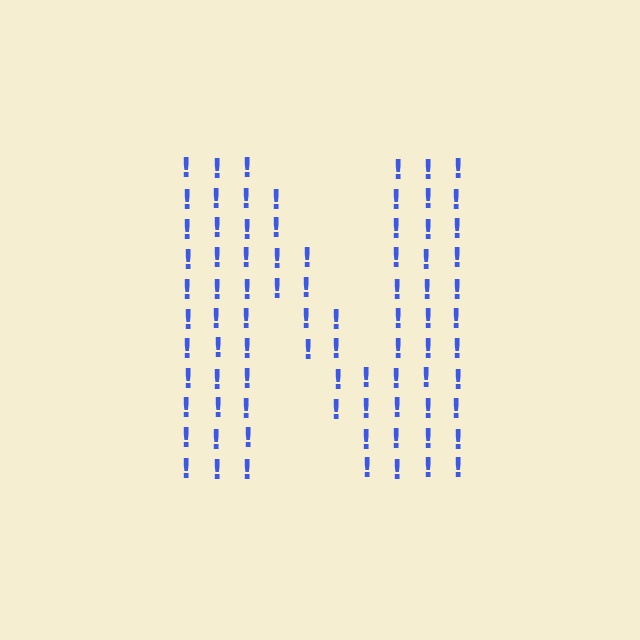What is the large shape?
The large shape is the letter N.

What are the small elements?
The small elements are exclamation marks.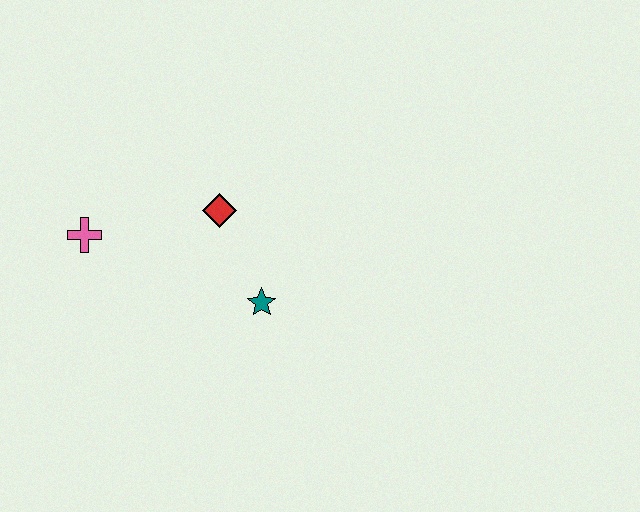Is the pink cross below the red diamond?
Yes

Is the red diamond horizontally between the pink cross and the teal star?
Yes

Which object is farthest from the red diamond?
The pink cross is farthest from the red diamond.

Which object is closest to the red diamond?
The teal star is closest to the red diamond.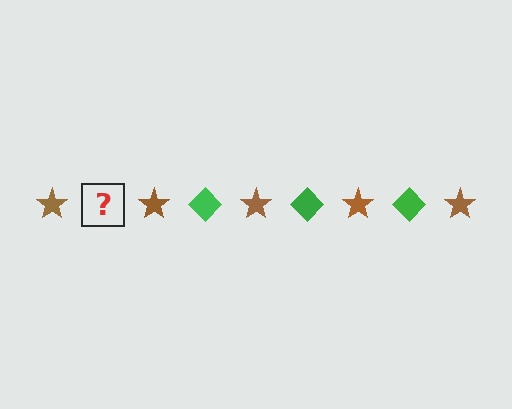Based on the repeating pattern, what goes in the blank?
The blank should be a green diamond.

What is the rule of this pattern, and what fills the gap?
The rule is that the pattern alternates between brown star and green diamond. The gap should be filled with a green diamond.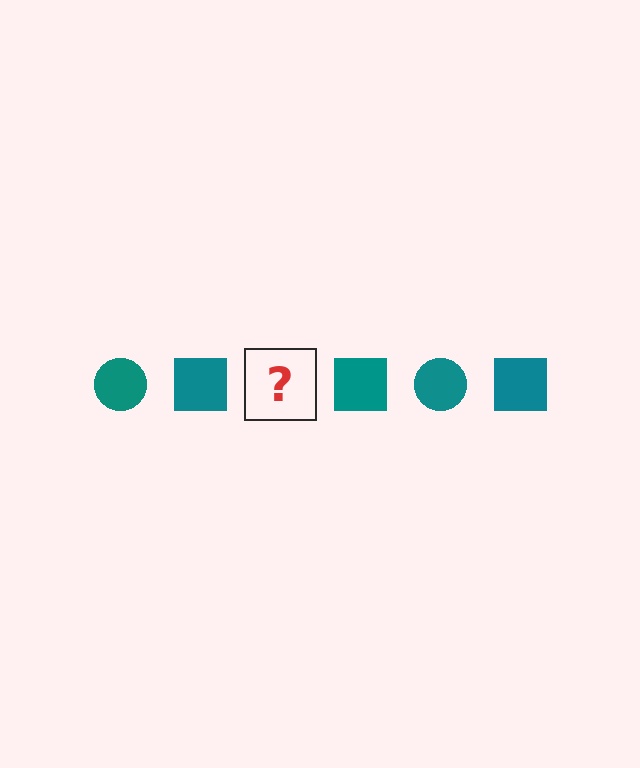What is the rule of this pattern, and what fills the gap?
The rule is that the pattern cycles through circle, square shapes in teal. The gap should be filled with a teal circle.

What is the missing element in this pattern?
The missing element is a teal circle.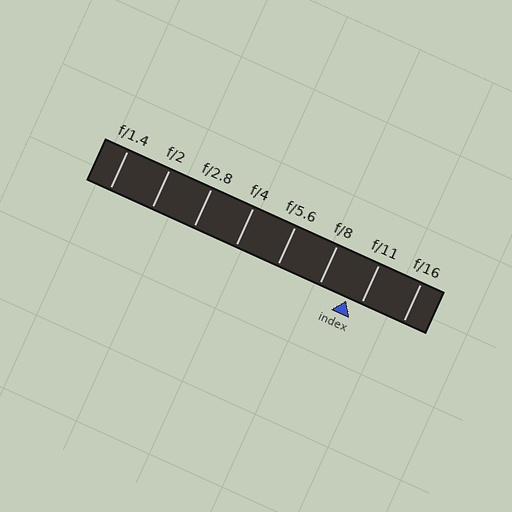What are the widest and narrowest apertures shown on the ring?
The widest aperture shown is f/1.4 and the narrowest is f/16.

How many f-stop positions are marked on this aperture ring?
There are 8 f-stop positions marked.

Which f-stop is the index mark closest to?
The index mark is closest to f/11.